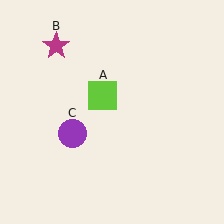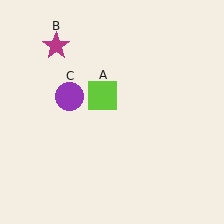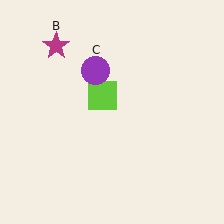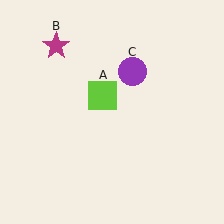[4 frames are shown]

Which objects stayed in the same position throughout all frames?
Lime square (object A) and magenta star (object B) remained stationary.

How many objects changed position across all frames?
1 object changed position: purple circle (object C).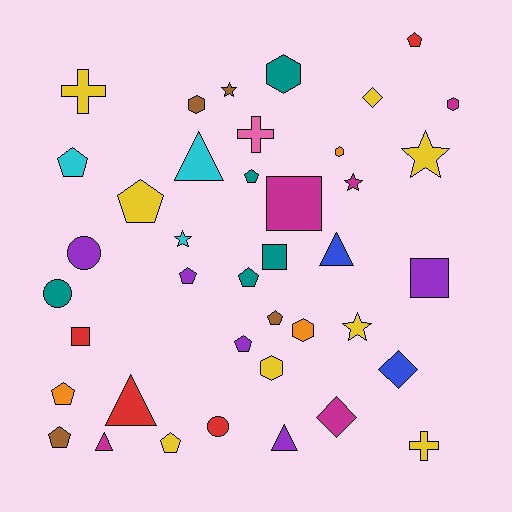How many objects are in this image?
There are 40 objects.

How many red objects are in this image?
There are 4 red objects.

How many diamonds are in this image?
There are 3 diamonds.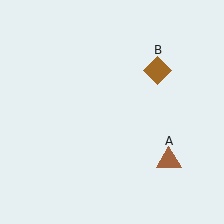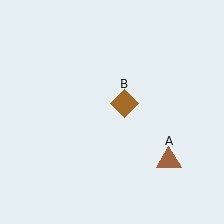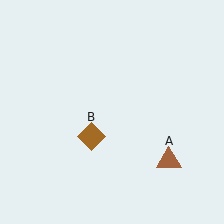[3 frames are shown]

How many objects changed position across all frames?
1 object changed position: brown diamond (object B).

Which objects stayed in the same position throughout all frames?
Brown triangle (object A) remained stationary.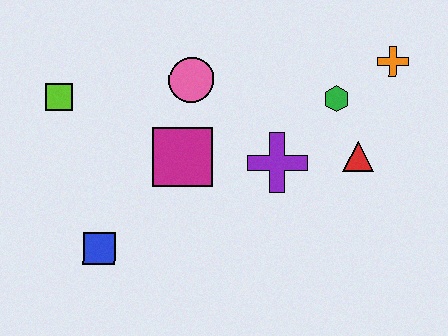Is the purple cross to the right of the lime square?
Yes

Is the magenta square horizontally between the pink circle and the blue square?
Yes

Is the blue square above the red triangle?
No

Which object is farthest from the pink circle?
The orange cross is farthest from the pink circle.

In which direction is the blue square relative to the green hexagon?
The blue square is to the left of the green hexagon.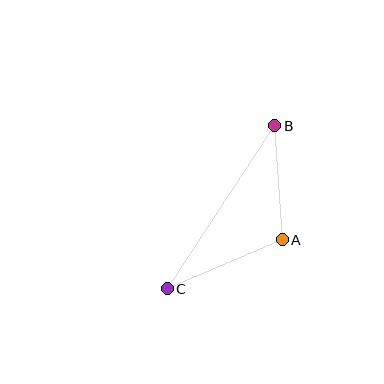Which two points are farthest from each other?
Points B and C are farthest from each other.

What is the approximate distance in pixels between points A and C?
The distance between A and C is approximately 125 pixels.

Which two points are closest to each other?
Points A and B are closest to each other.